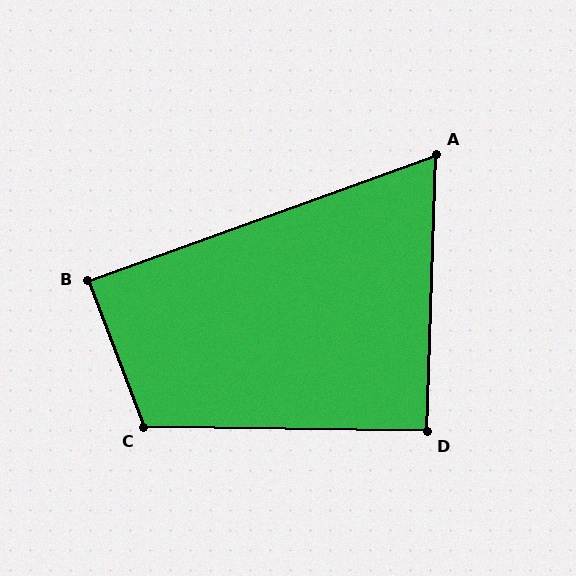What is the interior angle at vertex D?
Approximately 91 degrees (approximately right).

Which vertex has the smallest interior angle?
A, at approximately 68 degrees.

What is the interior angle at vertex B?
Approximately 89 degrees (approximately right).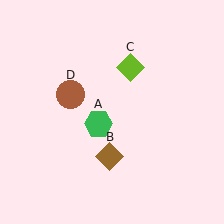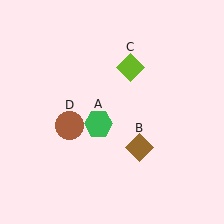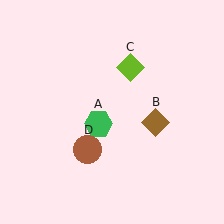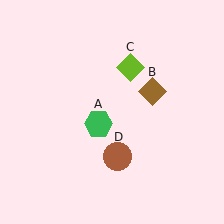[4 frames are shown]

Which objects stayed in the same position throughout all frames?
Green hexagon (object A) and lime diamond (object C) remained stationary.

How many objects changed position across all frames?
2 objects changed position: brown diamond (object B), brown circle (object D).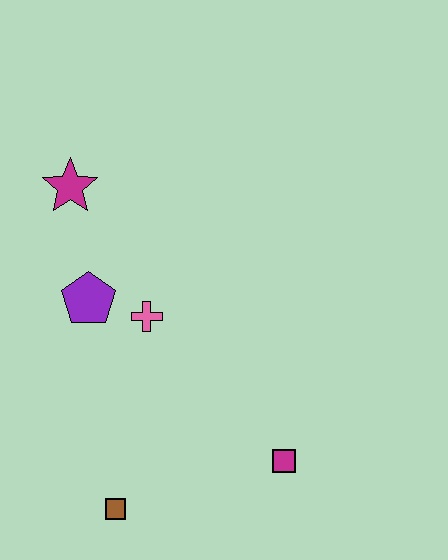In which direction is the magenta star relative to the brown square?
The magenta star is above the brown square.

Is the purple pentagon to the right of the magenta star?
Yes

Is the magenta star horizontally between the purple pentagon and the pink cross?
No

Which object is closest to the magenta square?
The brown square is closest to the magenta square.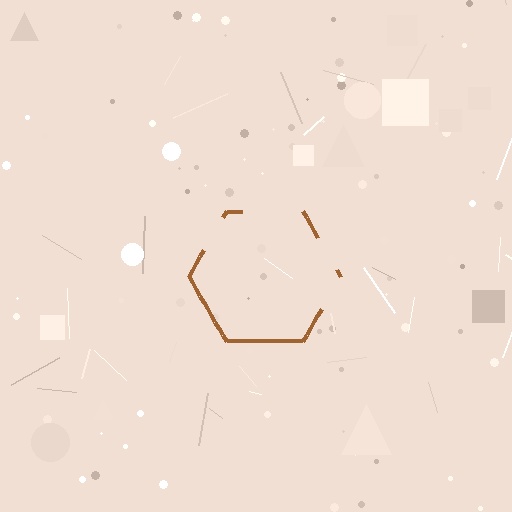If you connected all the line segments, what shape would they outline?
They would outline a hexagon.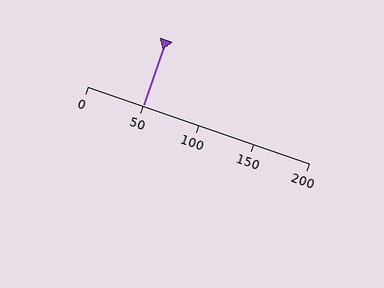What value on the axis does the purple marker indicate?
The marker indicates approximately 50.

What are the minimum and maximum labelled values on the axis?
The axis runs from 0 to 200.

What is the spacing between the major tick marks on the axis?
The major ticks are spaced 50 apart.